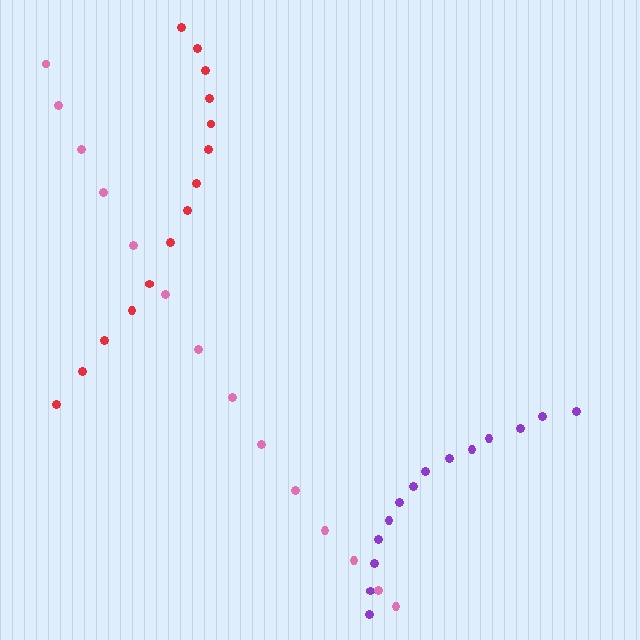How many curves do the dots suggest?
There are 3 distinct paths.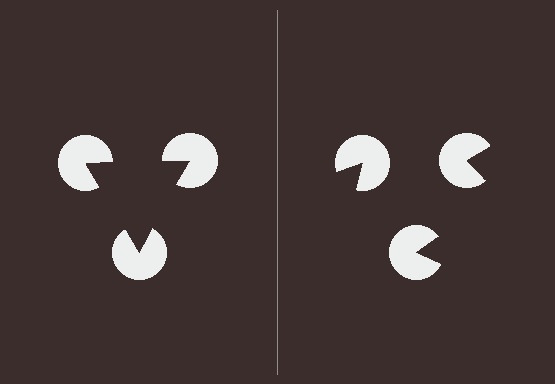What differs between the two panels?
The pac-man discs are positioned identically on both sides; only the wedge orientations differ. On the left they align to a triangle; on the right they are misaligned.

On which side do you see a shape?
An illusory triangle appears on the left side. On the right side the wedge cuts are rotated, so no coherent shape forms.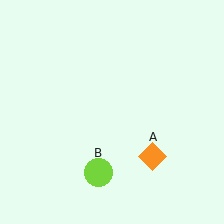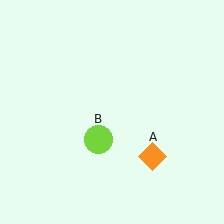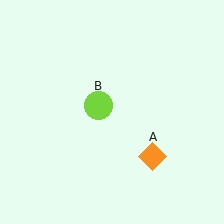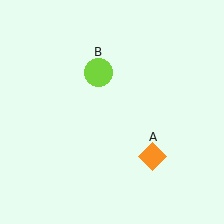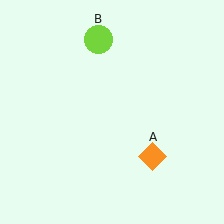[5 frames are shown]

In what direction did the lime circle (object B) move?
The lime circle (object B) moved up.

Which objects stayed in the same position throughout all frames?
Orange diamond (object A) remained stationary.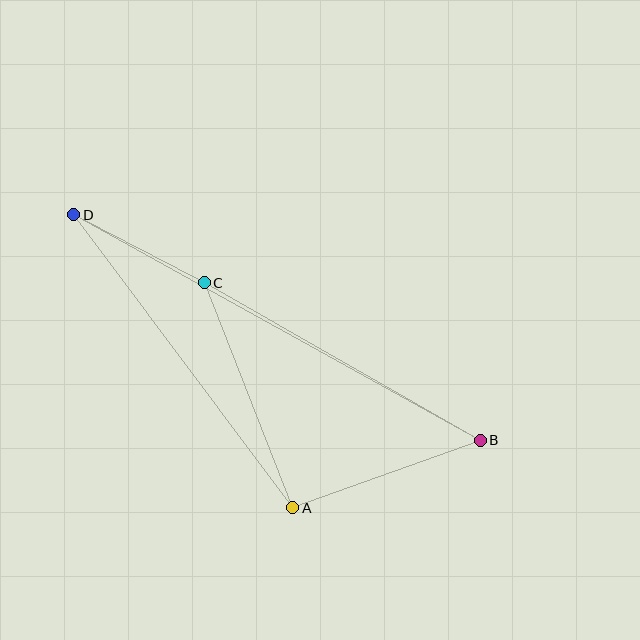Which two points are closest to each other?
Points C and D are closest to each other.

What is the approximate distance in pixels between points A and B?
The distance between A and B is approximately 199 pixels.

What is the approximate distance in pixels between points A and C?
The distance between A and C is approximately 242 pixels.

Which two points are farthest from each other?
Points B and D are farthest from each other.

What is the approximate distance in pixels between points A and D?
The distance between A and D is approximately 365 pixels.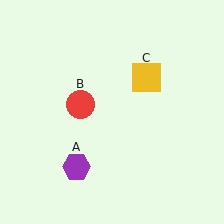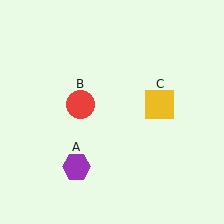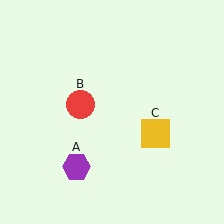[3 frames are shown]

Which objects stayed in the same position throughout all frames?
Purple hexagon (object A) and red circle (object B) remained stationary.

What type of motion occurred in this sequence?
The yellow square (object C) rotated clockwise around the center of the scene.